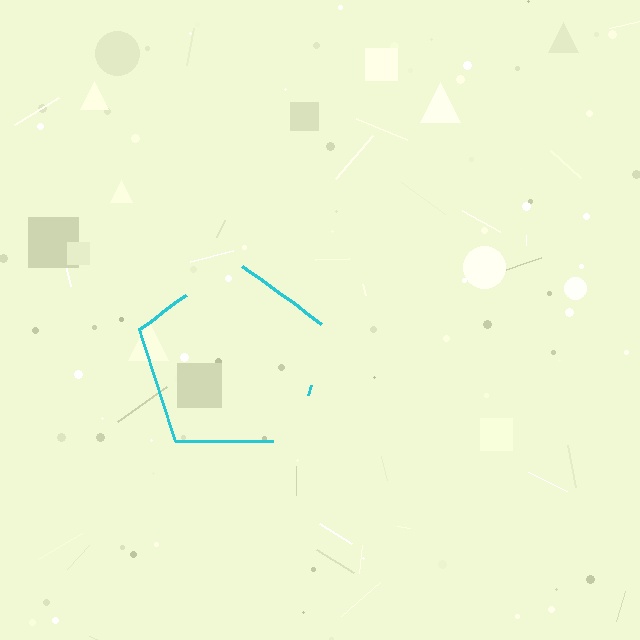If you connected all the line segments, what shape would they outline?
They would outline a pentagon.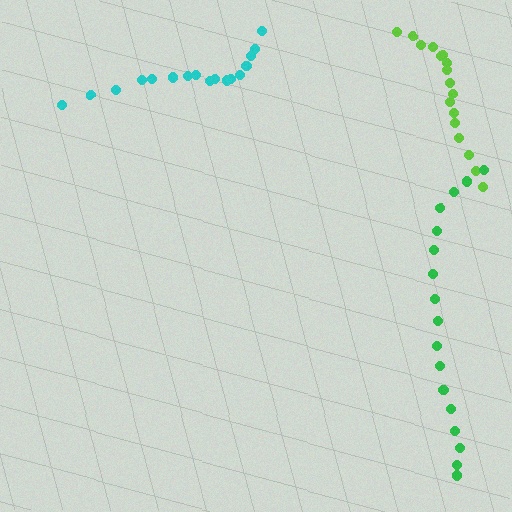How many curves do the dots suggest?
There are 3 distinct paths.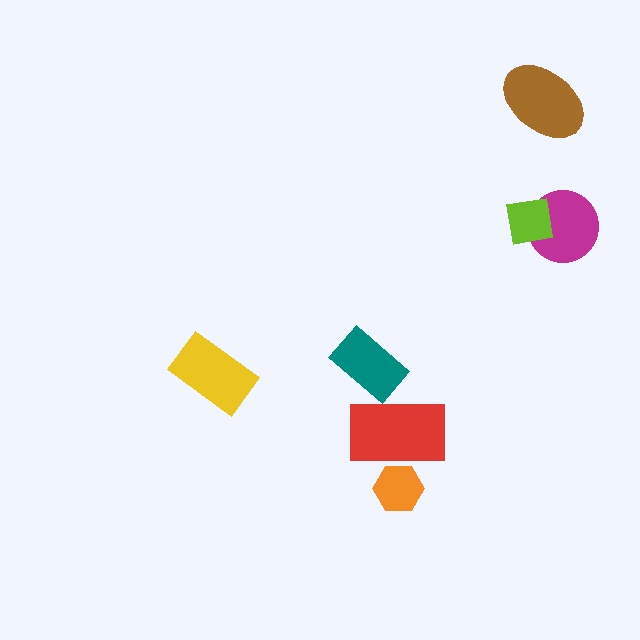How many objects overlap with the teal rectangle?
1 object overlaps with the teal rectangle.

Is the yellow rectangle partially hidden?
No, no other shape covers it.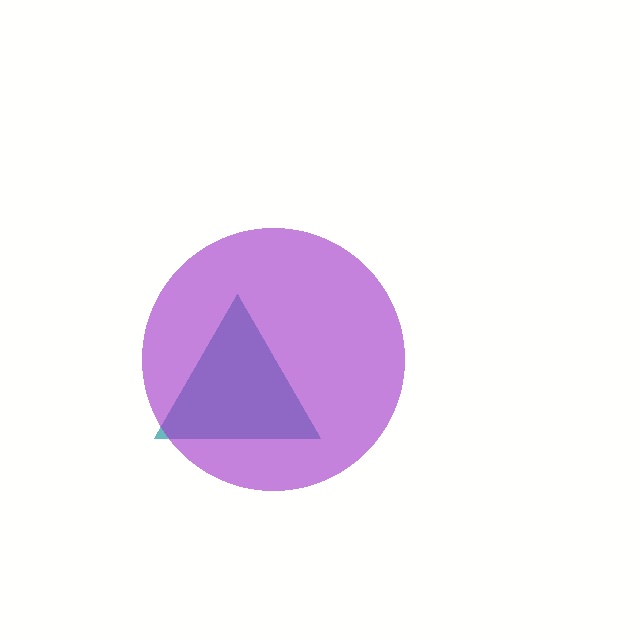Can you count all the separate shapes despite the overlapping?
Yes, there are 2 separate shapes.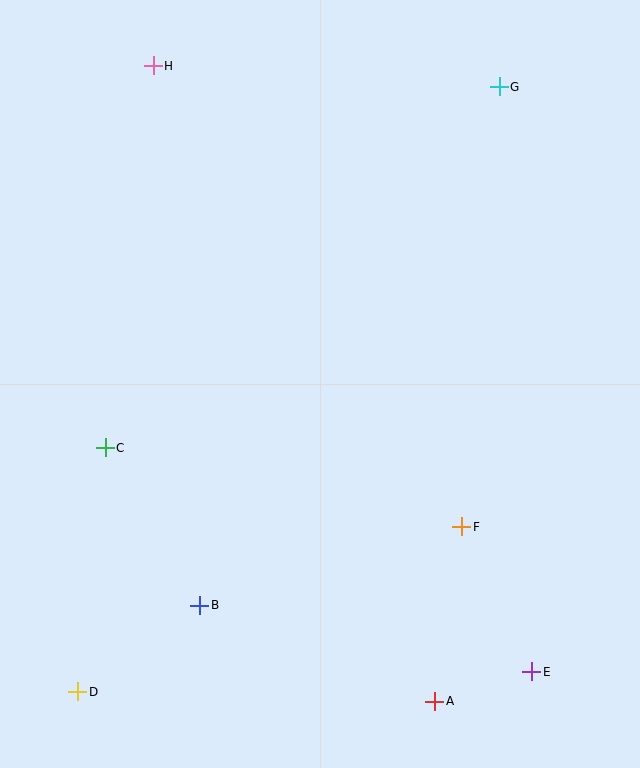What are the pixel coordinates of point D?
Point D is at (78, 692).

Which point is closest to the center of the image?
Point F at (462, 527) is closest to the center.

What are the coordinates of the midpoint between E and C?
The midpoint between E and C is at (318, 560).